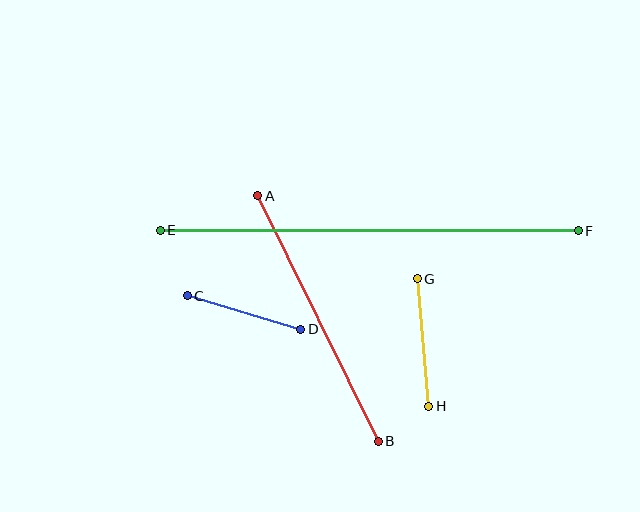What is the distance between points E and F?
The distance is approximately 418 pixels.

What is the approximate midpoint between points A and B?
The midpoint is at approximately (318, 318) pixels.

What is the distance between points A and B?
The distance is approximately 274 pixels.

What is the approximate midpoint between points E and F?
The midpoint is at approximately (369, 230) pixels.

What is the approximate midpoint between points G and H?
The midpoint is at approximately (423, 343) pixels.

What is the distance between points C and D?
The distance is approximately 118 pixels.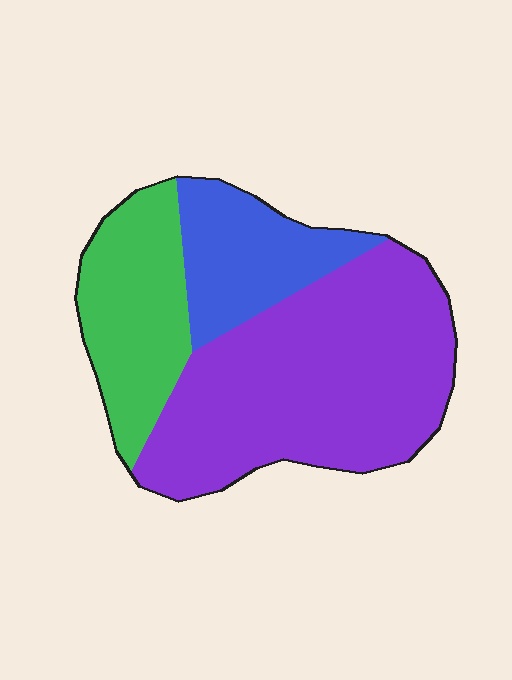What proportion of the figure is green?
Green takes up about one quarter (1/4) of the figure.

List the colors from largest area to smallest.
From largest to smallest: purple, green, blue.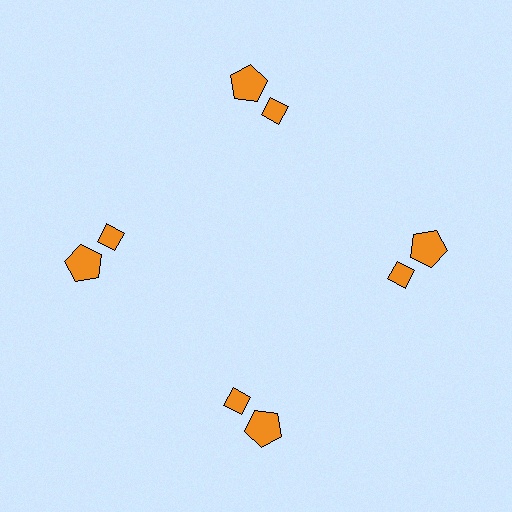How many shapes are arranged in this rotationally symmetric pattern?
There are 8 shapes, arranged in 4 groups of 2.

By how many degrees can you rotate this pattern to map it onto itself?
The pattern maps onto itself every 90 degrees of rotation.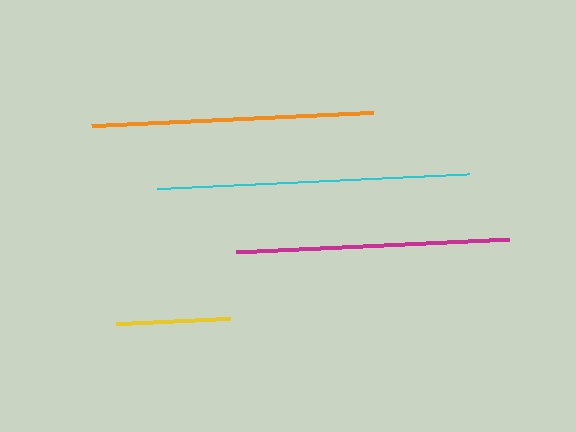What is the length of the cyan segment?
The cyan segment is approximately 312 pixels long.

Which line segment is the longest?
The cyan line is the longest at approximately 312 pixels.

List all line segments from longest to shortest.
From longest to shortest: cyan, orange, magenta, yellow.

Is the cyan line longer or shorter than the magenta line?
The cyan line is longer than the magenta line.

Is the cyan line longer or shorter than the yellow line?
The cyan line is longer than the yellow line.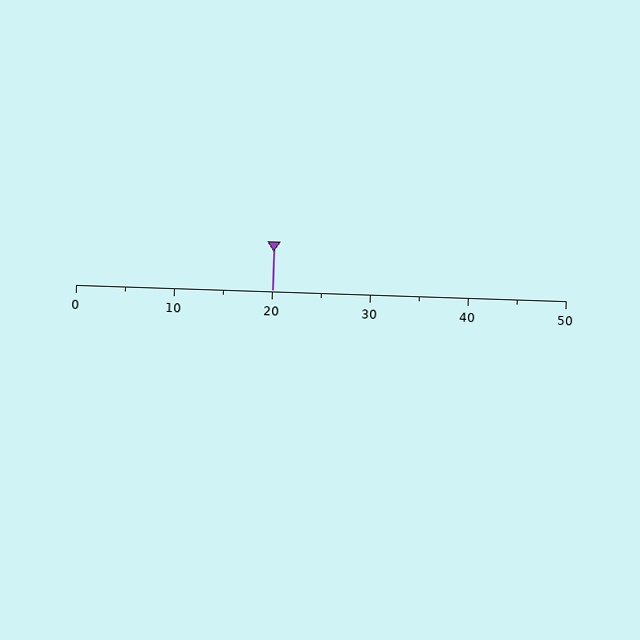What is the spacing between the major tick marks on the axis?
The major ticks are spaced 10 apart.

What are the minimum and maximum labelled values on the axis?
The axis runs from 0 to 50.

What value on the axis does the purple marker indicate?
The marker indicates approximately 20.